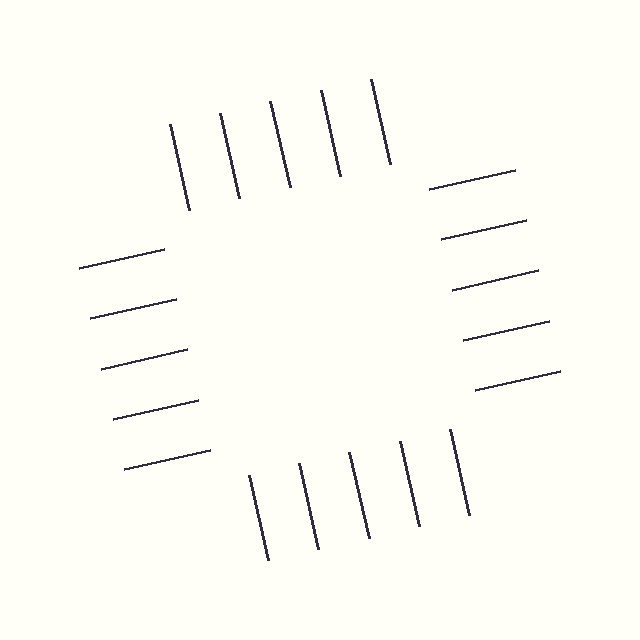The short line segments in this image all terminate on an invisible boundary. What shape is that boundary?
An illusory square — the line segments terminate on its edges but no continuous stroke is drawn.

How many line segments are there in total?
20 — 5 along each of the 4 edges.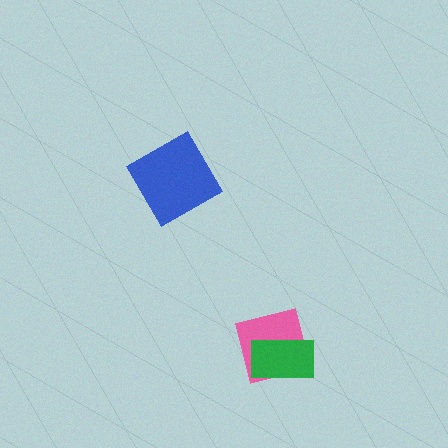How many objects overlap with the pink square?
1 object overlaps with the pink square.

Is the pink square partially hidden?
Yes, it is partially covered by another shape.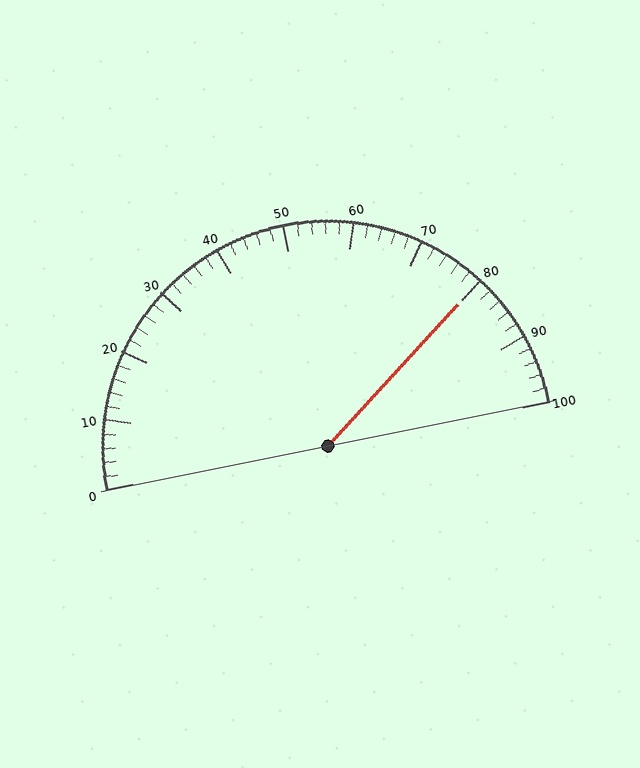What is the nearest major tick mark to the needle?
The nearest major tick mark is 80.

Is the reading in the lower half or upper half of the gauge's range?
The reading is in the upper half of the range (0 to 100).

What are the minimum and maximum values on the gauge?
The gauge ranges from 0 to 100.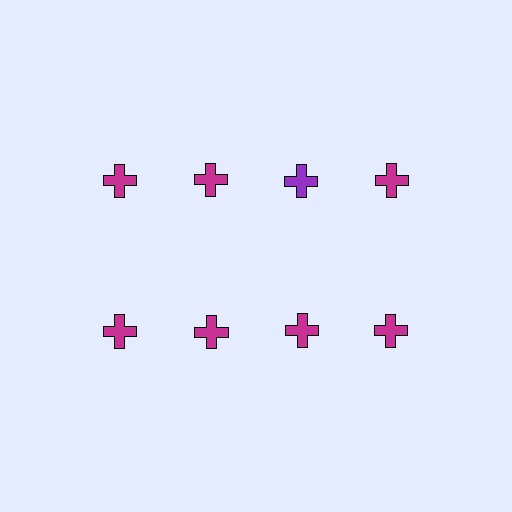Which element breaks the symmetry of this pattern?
The purple cross in the top row, center column breaks the symmetry. All other shapes are magenta crosses.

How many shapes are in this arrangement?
There are 8 shapes arranged in a grid pattern.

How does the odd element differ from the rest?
It has a different color: purple instead of magenta.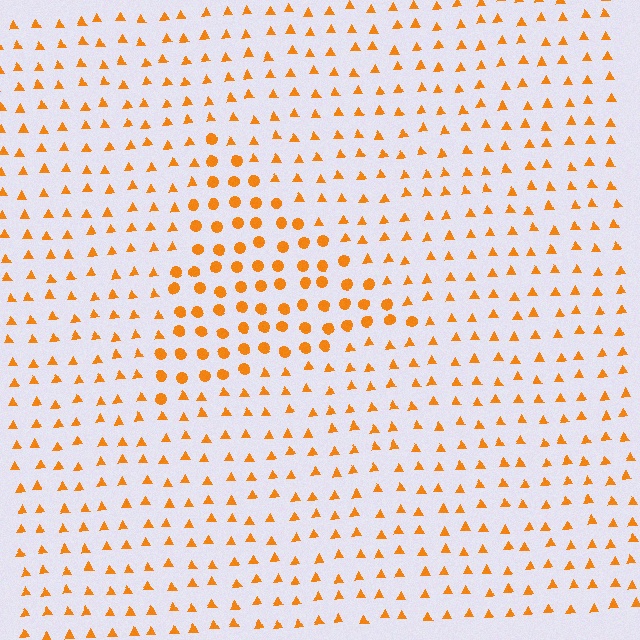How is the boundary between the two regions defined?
The boundary is defined by a change in element shape: circles inside vs. triangles outside. All elements share the same color and spacing.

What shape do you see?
I see a triangle.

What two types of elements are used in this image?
The image uses circles inside the triangle region and triangles outside it.